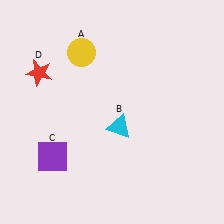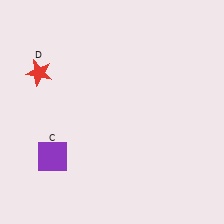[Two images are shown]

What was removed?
The yellow circle (A), the cyan triangle (B) were removed in Image 2.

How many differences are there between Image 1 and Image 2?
There are 2 differences between the two images.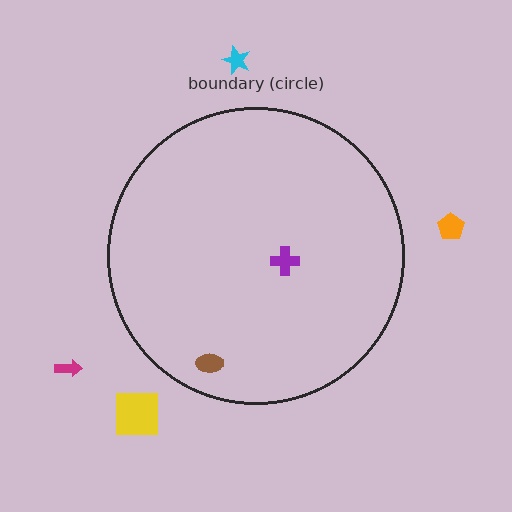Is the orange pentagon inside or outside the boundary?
Outside.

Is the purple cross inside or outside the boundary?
Inside.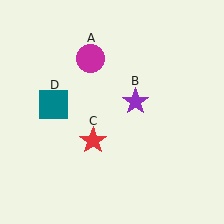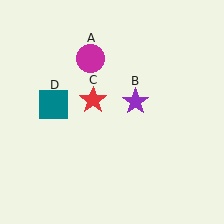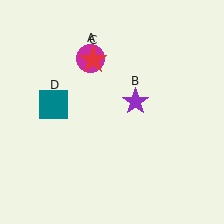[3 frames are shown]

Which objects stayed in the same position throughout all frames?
Magenta circle (object A) and purple star (object B) and teal square (object D) remained stationary.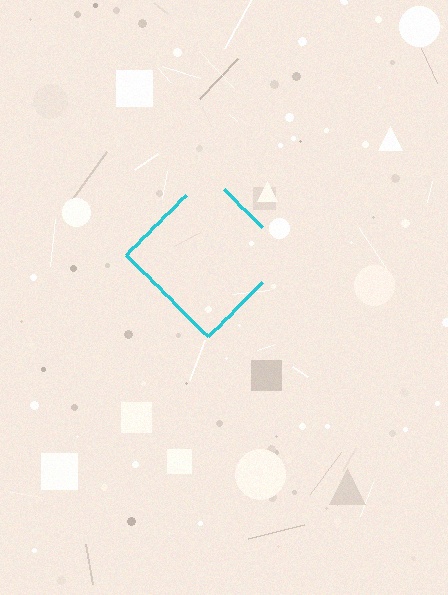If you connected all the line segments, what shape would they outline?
They would outline a diamond.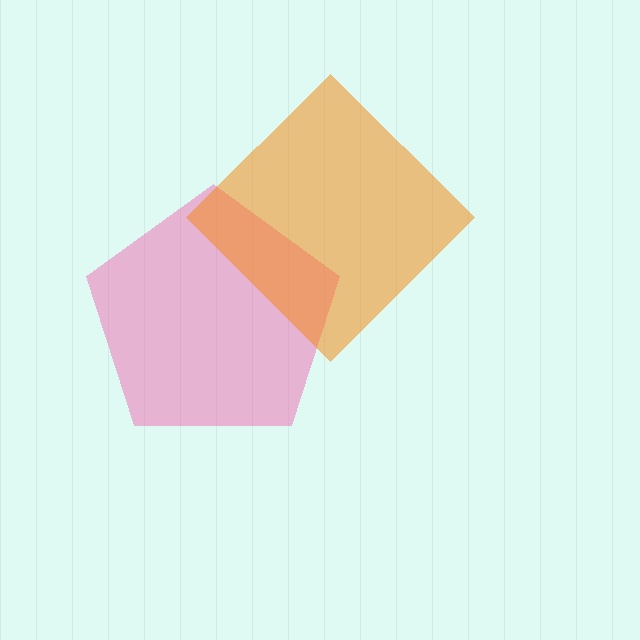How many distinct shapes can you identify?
There are 2 distinct shapes: a pink pentagon, an orange diamond.